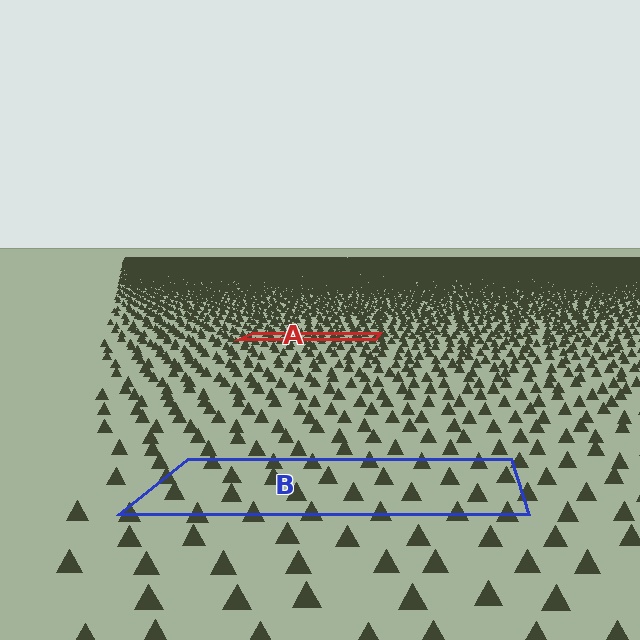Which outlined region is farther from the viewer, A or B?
Region A is farther from the viewer — the texture elements inside it appear smaller and more densely packed.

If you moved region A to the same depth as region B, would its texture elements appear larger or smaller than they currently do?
They would appear larger. At a closer depth, the same texture elements are projected at a bigger on-screen size.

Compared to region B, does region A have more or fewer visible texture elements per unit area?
Region A has more texture elements per unit area — they are packed more densely because it is farther away.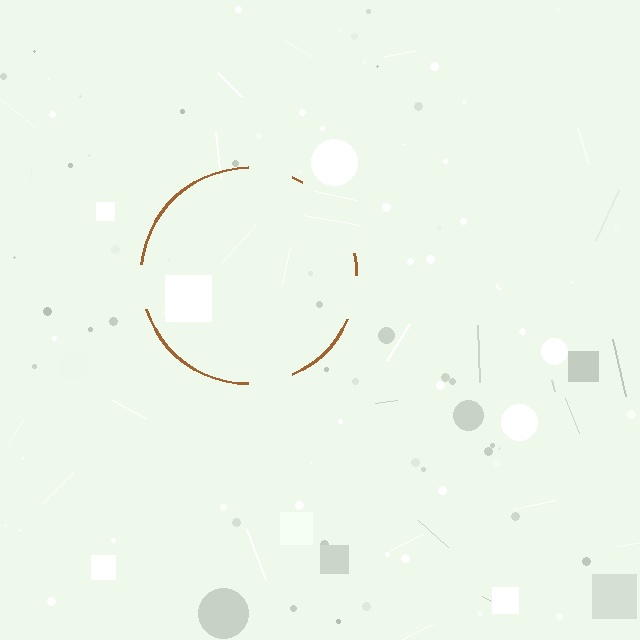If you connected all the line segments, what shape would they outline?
They would outline a circle.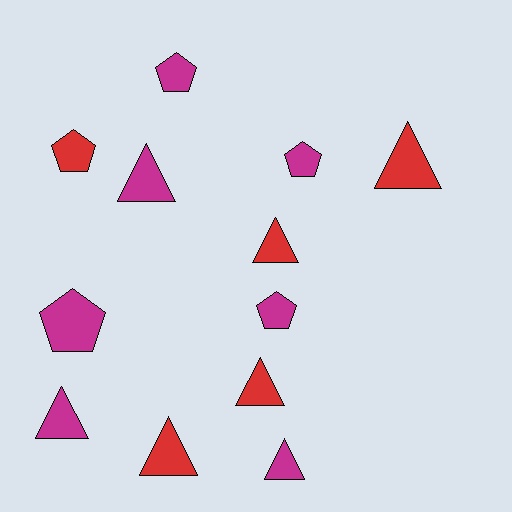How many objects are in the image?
There are 12 objects.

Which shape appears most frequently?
Triangle, with 7 objects.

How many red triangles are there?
There are 4 red triangles.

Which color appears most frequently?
Magenta, with 7 objects.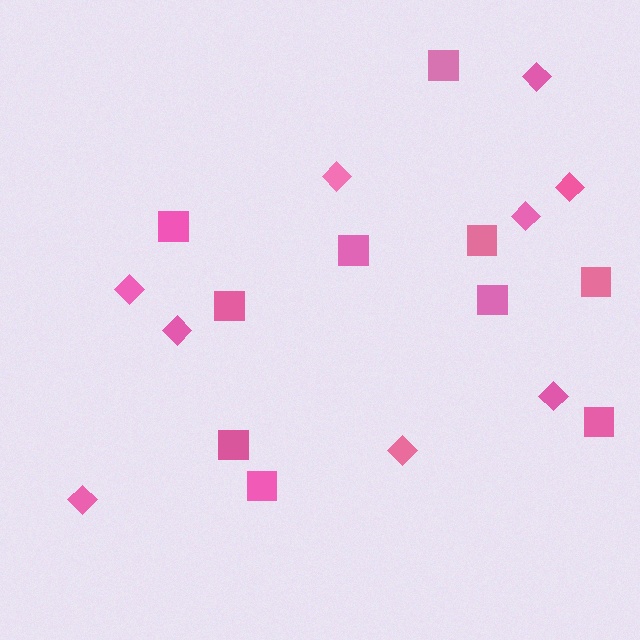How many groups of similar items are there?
There are 2 groups: one group of diamonds (9) and one group of squares (10).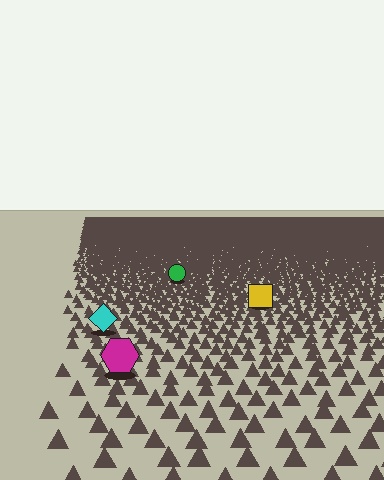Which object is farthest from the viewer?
The green circle is farthest from the viewer. It appears smaller and the ground texture around it is denser.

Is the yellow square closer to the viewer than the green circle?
Yes. The yellow square is closer — you can tell from the texture gradient: the ground texture is coarser near it.